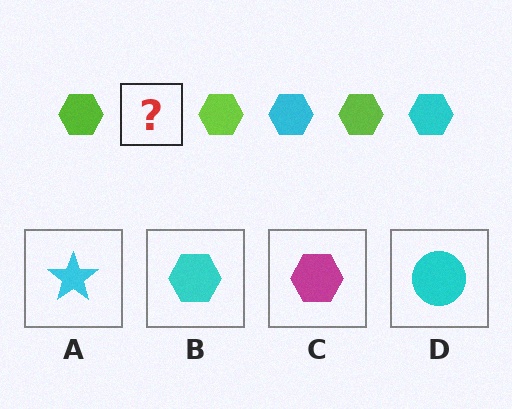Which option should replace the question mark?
Option B.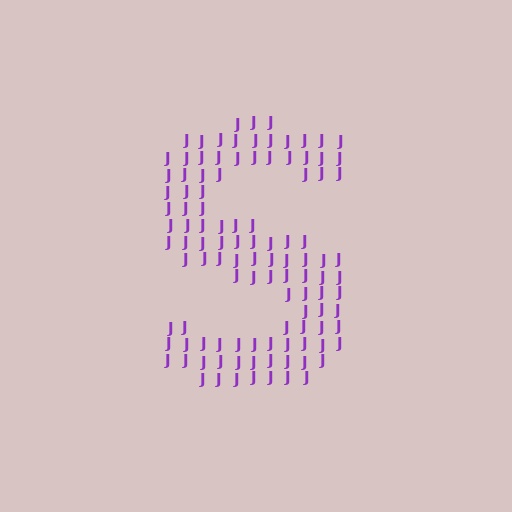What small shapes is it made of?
It is made of small letter J's.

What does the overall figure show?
The overall figure shows the letter S.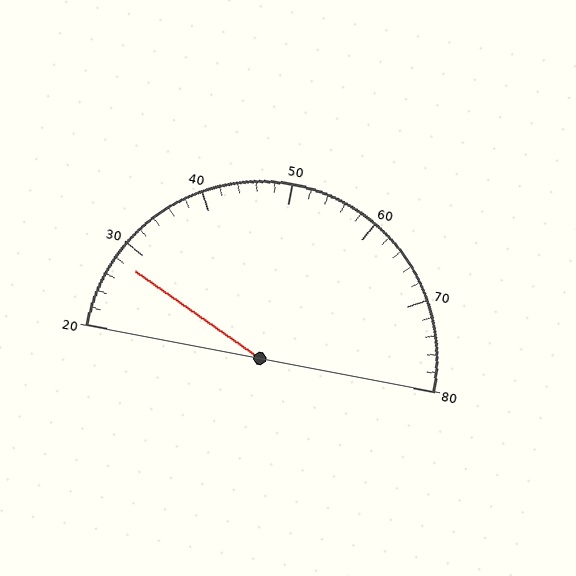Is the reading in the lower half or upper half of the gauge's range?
The reading is in the lower half of the range (20 to 80).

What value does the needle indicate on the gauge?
The needle indicates approximately 28.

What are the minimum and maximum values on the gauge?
The gauge ranges from 20 to 80.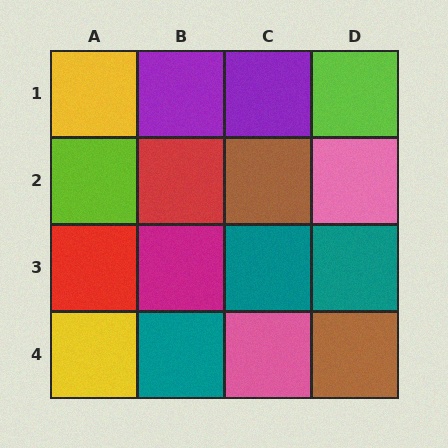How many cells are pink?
2 cells are pink.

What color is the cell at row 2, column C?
Brown.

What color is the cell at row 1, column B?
Purple.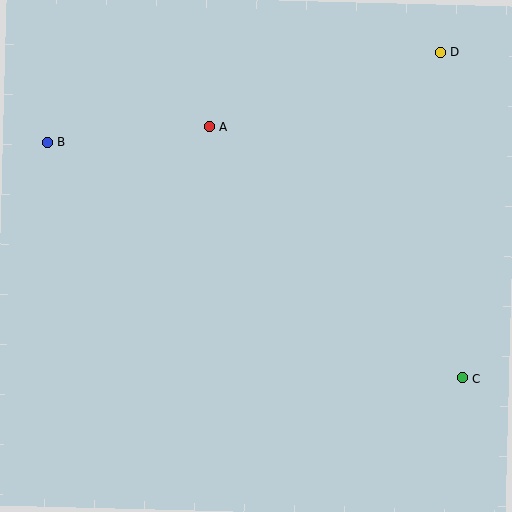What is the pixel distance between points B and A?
The distance between B and A is 163 pixels.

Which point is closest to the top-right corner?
Point D is closest to the top-right corner.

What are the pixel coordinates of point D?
Point D is at (440, 52).